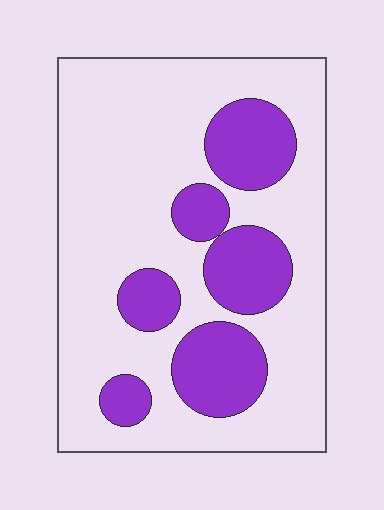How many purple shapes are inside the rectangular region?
6.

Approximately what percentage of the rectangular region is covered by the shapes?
Approximately 25%.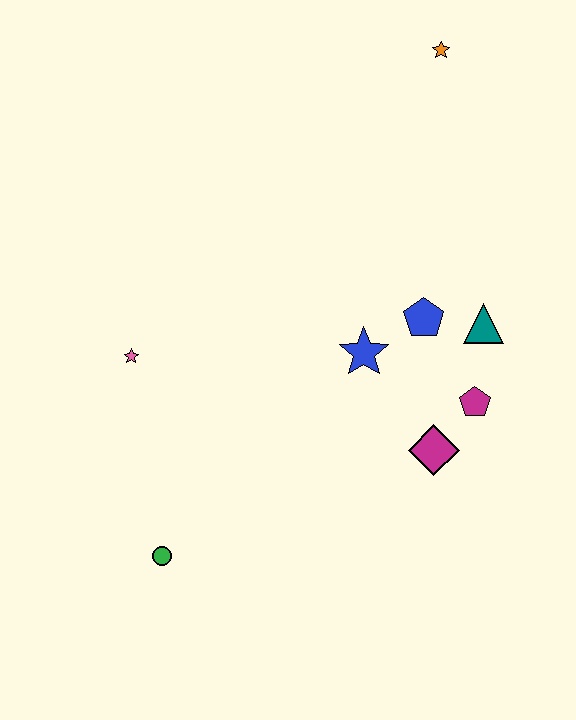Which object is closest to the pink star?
The green circle is closest to the pink star.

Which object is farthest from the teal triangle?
The green circle is farthest from the teal triangle.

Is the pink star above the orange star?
No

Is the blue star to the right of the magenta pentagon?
No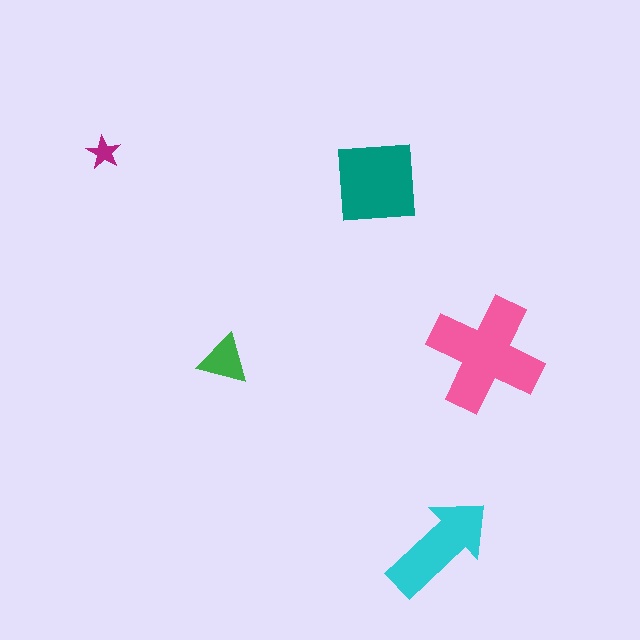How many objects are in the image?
There are 5 objects in the image.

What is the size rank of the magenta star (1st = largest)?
5th.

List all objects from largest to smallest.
The pink cross, the teal square, the cyan arrow, the green triangle, the magenta star.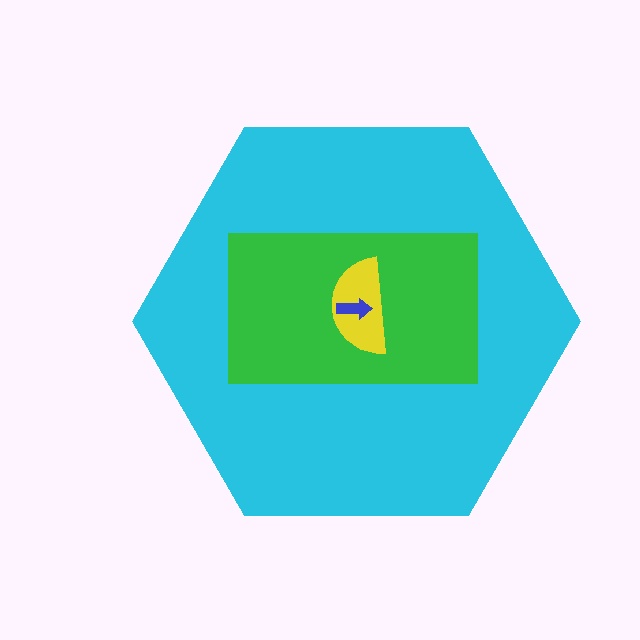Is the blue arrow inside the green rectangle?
Yes.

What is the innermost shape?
The blue arrow.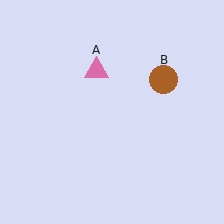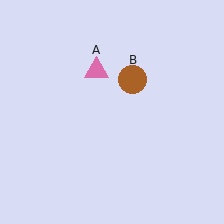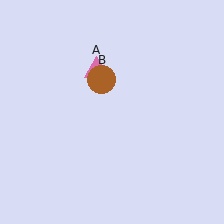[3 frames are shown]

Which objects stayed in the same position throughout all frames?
Pink triangle (object A) remained stationary.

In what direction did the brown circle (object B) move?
The brown circle (object B) moved left.